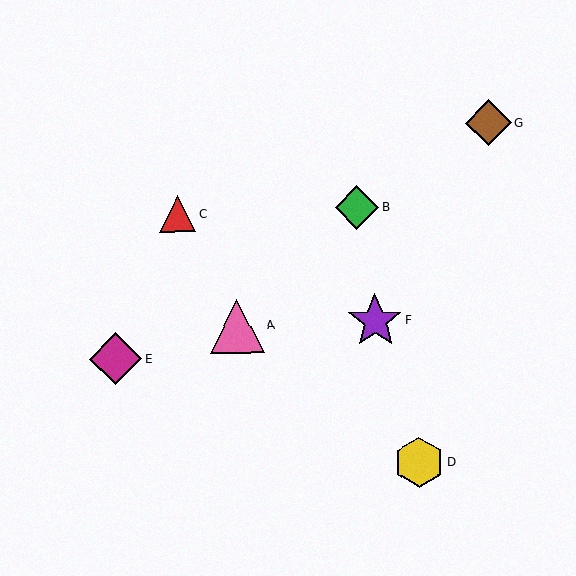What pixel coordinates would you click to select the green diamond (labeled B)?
Click at (357, 207) to select the green diamond B.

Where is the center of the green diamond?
The center of the green diamond is at (357, 207).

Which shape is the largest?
The purple star (labeled F) is the largest.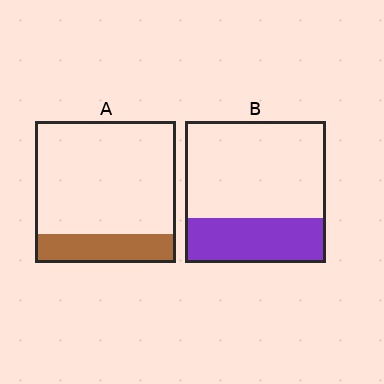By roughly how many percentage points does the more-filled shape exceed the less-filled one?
By roughly 10 percentage points (B over A).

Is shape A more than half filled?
No.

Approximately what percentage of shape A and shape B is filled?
A is approximately 20% and B is approximately 30%.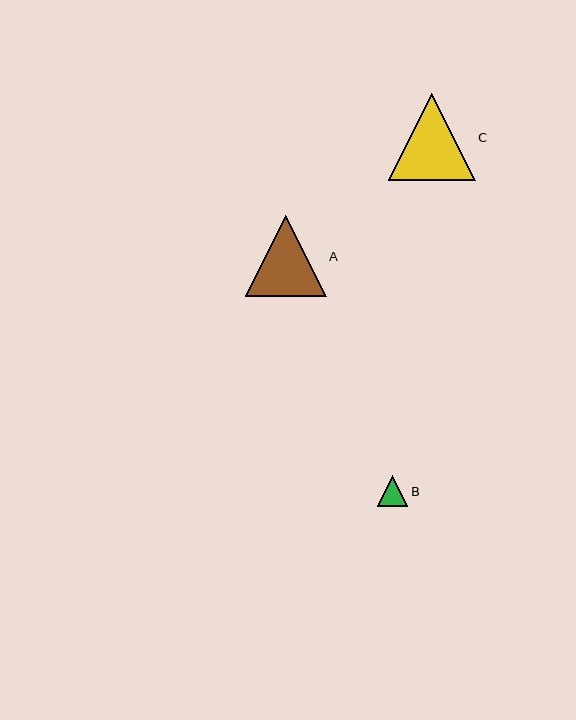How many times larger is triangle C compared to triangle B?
Triangle C is approximately 2.9 times the size of triangle B.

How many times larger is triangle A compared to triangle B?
Triangle A is approximately 2.7 times the size of triangle B.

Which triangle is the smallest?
Triangle B is the smallest with a size of approximately 30 pixels.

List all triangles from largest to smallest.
From largest to smallest: C, A, B.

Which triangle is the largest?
Triangle C is the largest with a size of approximately 87 pixels.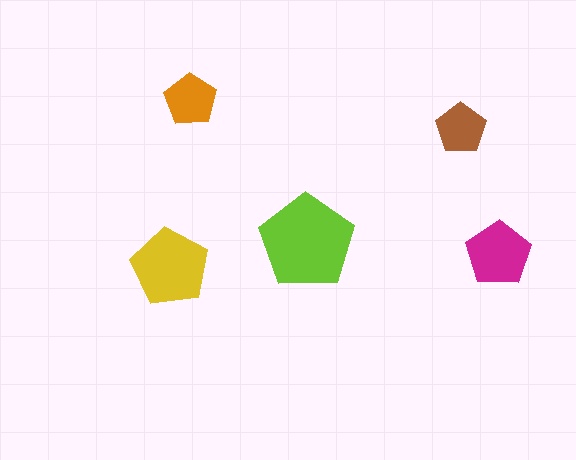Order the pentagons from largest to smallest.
the lime one, the yellow one, the magenta one, the orange one, the brown one.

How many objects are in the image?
There are 5 objects in the image.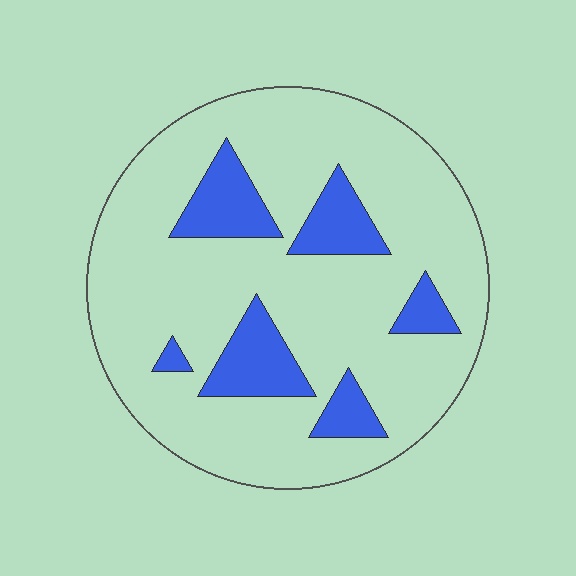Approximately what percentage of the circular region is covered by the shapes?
Approximately 20%.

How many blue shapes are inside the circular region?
6.